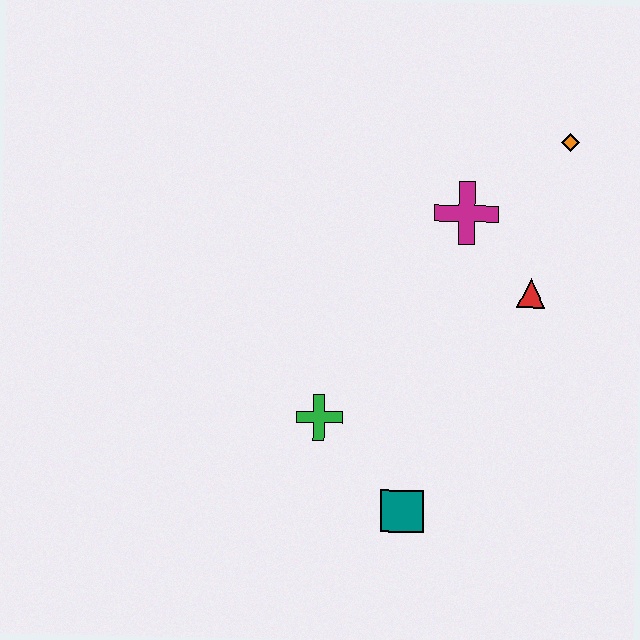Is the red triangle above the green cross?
Yes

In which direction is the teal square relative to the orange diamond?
The teal square is below the orange diamond.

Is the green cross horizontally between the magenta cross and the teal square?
No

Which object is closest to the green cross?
The teal square is closest to the green cross.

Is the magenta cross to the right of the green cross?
Yes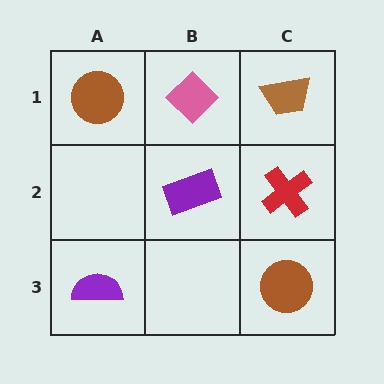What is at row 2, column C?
A red cross.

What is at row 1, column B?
A pink diamond.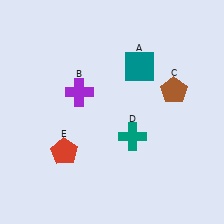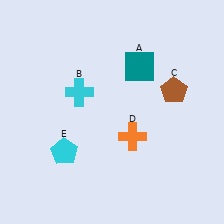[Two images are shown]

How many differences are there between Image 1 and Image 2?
There are 3 differences between the two images.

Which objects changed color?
B changed from purple to cyan. D changed from teal to orange. E changed from red to cyan.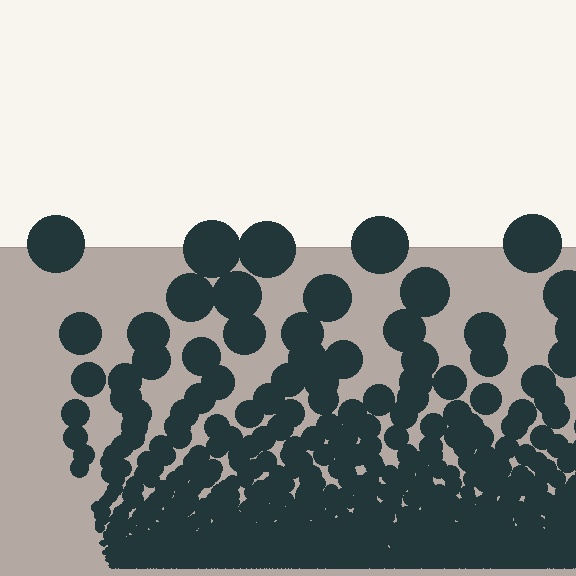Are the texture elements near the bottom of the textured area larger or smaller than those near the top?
Smaller. The gradient is inverted — elements near the bottom are smaller and denser.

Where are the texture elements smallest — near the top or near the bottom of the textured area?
Near the bottom.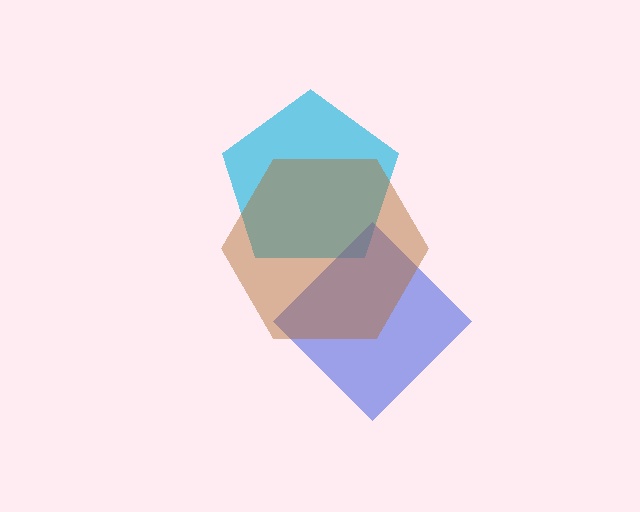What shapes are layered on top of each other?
The layered shapes are: a cyan pentagon, a blue diamond, a brown hexagon.